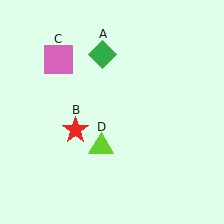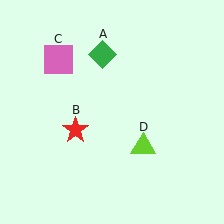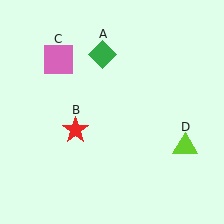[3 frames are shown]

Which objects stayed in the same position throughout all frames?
Green diamond (object A) and red star (object B) and pink square (object C) remained stationary.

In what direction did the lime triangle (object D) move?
The lime triangle (object D) moved right.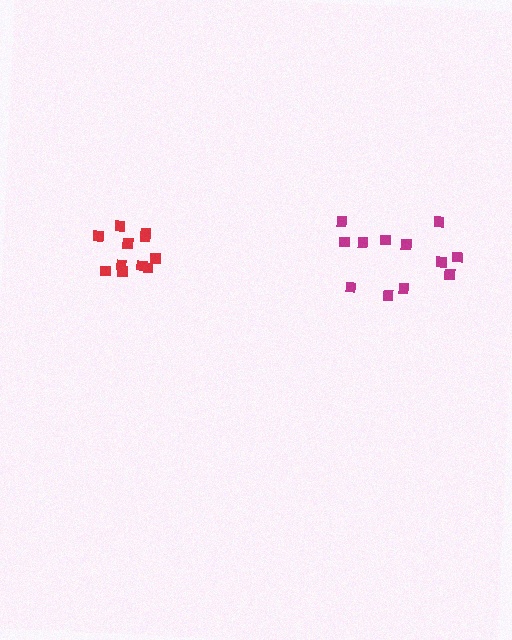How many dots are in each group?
Group 1: 12 dots, Group 2: 11 dots (23 total).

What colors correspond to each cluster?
The clusters are colored: magenta, red.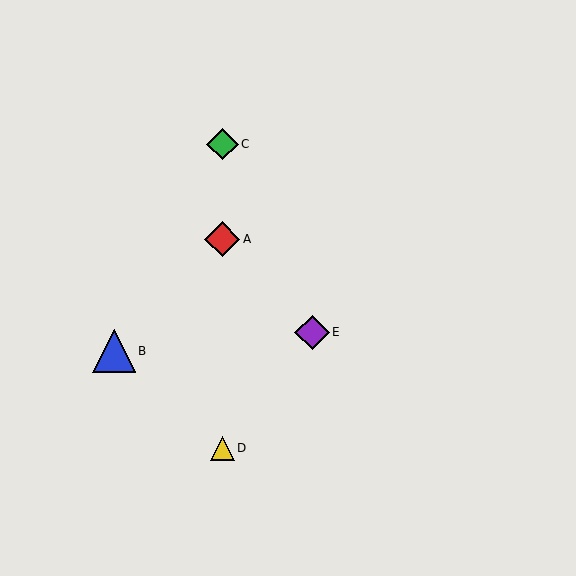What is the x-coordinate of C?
Object C is at x≈222.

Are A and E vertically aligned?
No, A is at x≈222 and E is at x≈312.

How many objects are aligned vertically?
3 objects (A, C, D) are aligned vertically.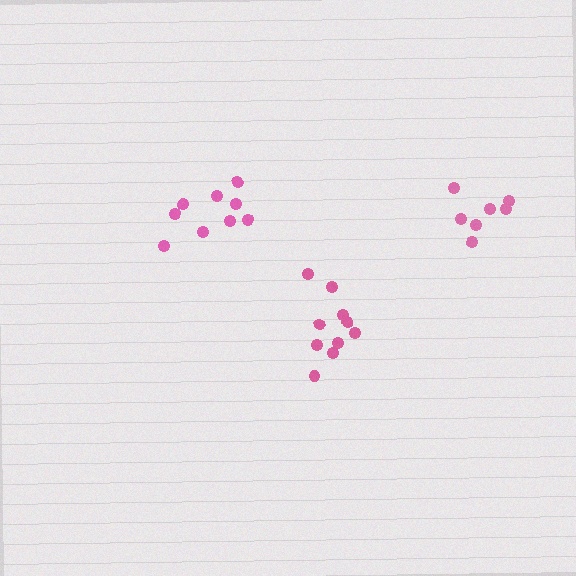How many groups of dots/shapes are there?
There are 3 groups.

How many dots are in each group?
Group 1: 10 dots, Group 2: 9 dots, Group 3: 7 dots (26 total).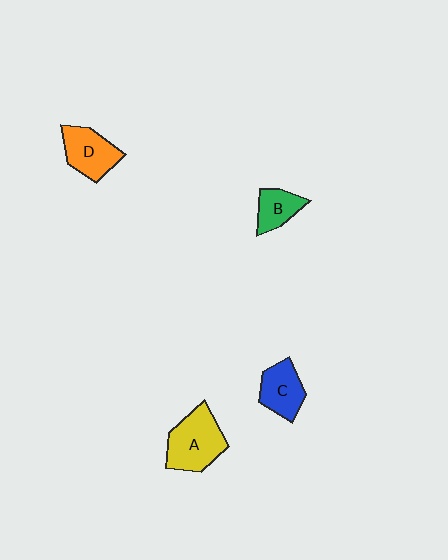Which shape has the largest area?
Shape A (yellow).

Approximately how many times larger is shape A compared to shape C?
Approximately 1.4 times.